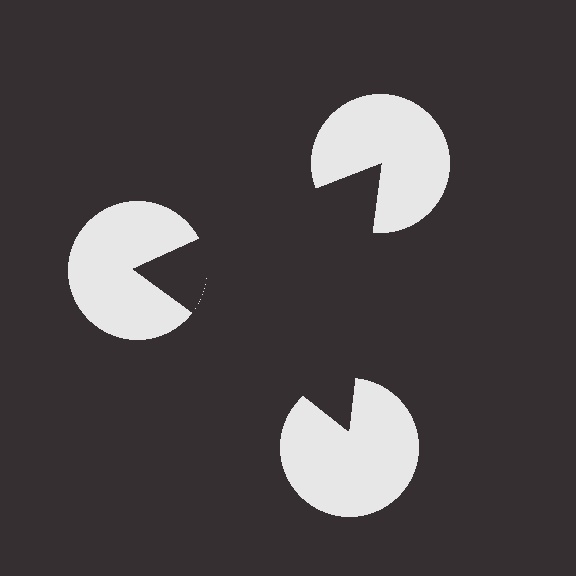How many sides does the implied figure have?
3 sides.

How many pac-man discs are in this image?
There are 3 — one at each vertex of the illusory triangle.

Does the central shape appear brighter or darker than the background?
It typically appears slightly darker than the background, even though no actual brightness change is drawn.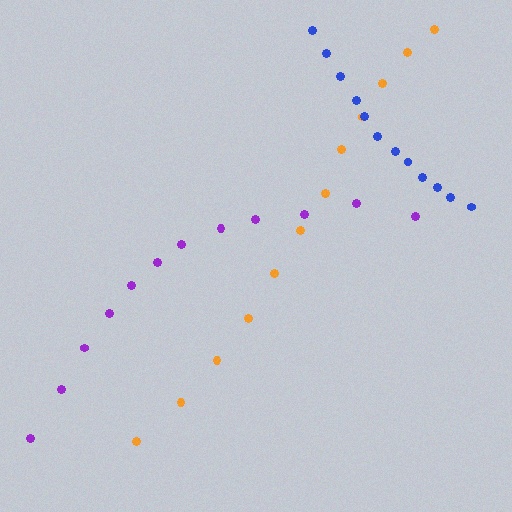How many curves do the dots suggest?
There are 3 distinct paths.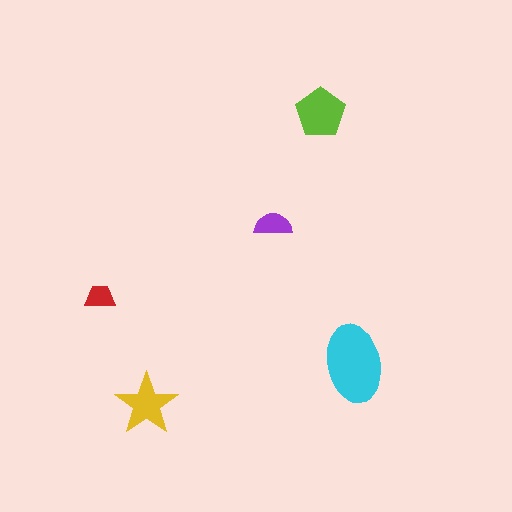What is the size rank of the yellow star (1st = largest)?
3rd.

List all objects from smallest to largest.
The red trapezoid, the purple semicircle, the yellow star, the lime pentagon, the cyan ellipse.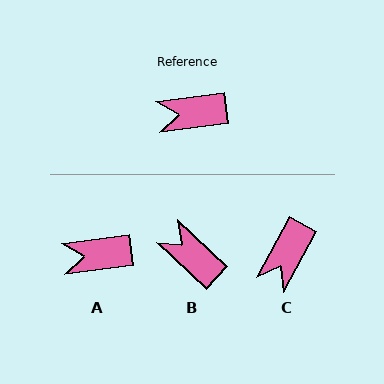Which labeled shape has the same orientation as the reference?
A.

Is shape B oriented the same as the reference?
No, it is off by about 50 degrees.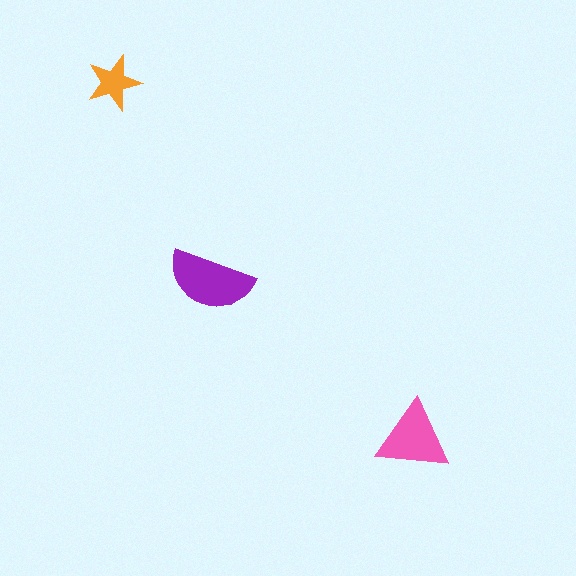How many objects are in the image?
There are 3 objects in the image.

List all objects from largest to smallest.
The purple semicircle, the pink triangle, the orange star.